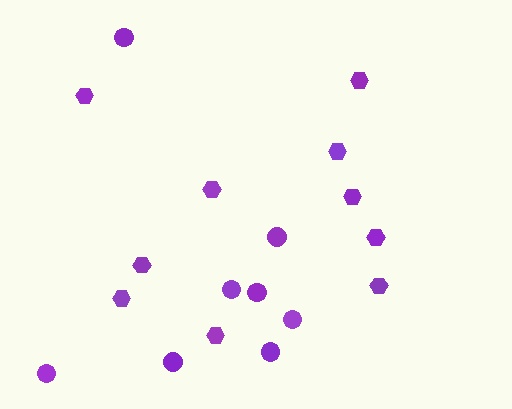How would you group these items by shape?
There are 2 groups: one group of hexagons (10) and one group of circles (8).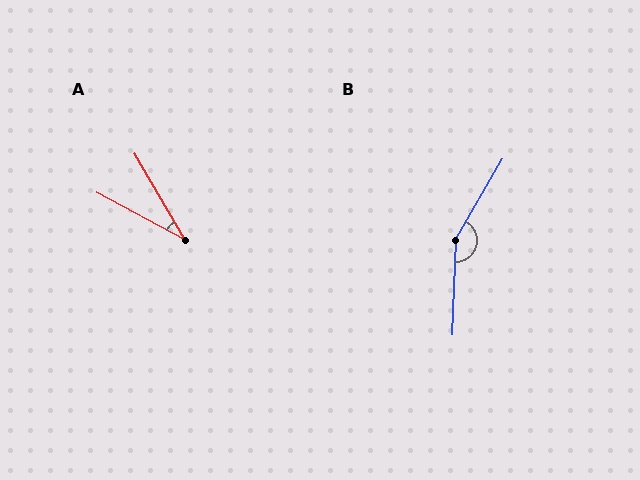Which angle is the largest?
B, at approximately 152 degrees.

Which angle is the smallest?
A, at approximately 32 degrees.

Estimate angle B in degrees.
Approximately 152 degrees.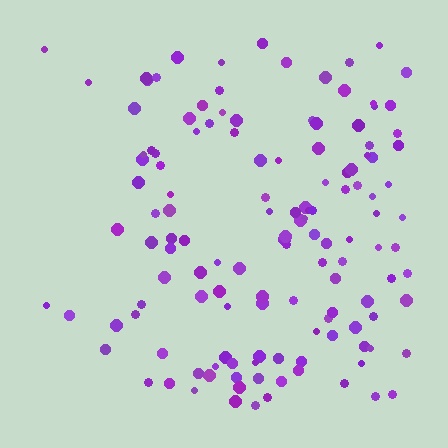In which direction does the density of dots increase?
From left to right, with the right side densest.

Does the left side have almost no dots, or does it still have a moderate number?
Still a moderate number, just noticeably fewer than the right.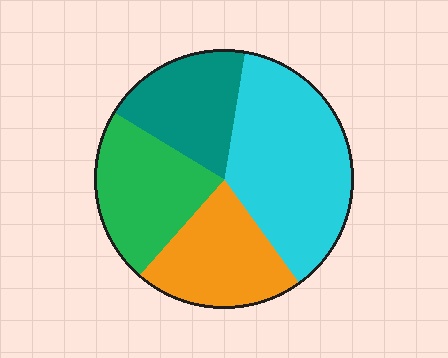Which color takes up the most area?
Cyan, at roughly 35%.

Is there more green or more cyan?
Cyan.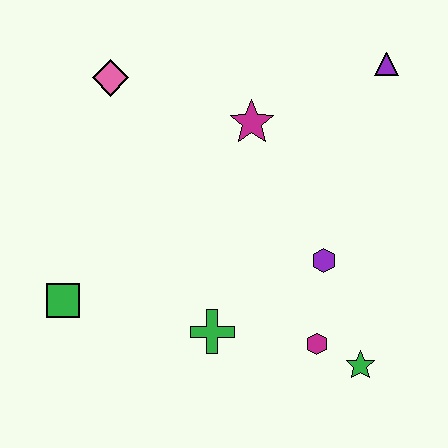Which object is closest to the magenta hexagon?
The green star is closest to the magenta hexagon.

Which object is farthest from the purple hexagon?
The pink diamond is farthest from the purple hexagon.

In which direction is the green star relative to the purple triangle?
The green star is below the purple triangle.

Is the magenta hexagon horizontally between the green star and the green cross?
Yes